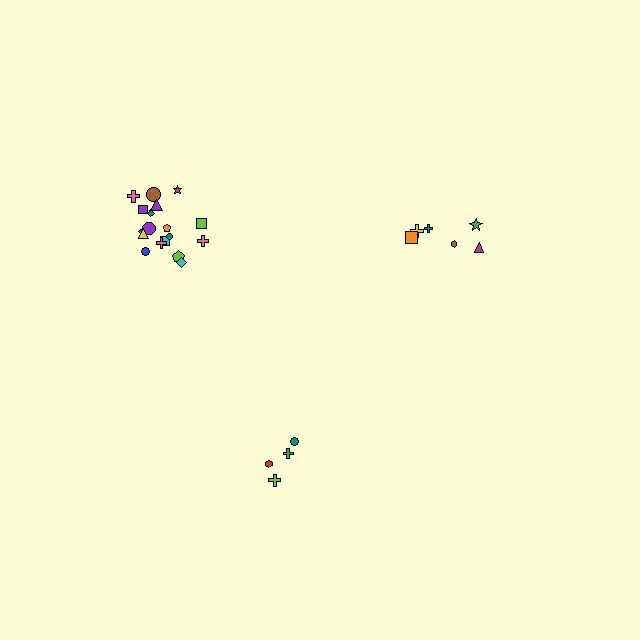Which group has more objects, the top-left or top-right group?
The top-left group.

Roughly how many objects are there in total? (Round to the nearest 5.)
Roughly 30 objects in total.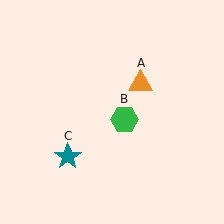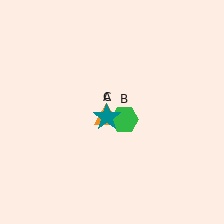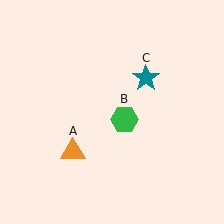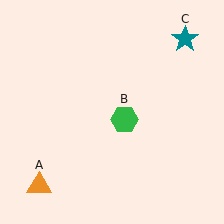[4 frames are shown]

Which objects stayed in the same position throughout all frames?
Green hexagon (object B) remained stationary.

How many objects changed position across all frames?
2 objects changed position: orange triangle (object A), teal star (object C).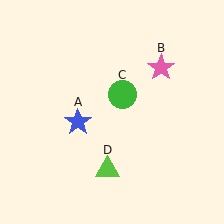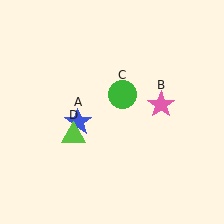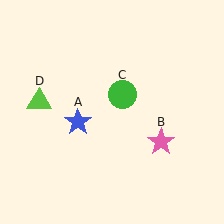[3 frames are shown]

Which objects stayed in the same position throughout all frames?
Blue star (object A) and green circle (object C) remained stationary.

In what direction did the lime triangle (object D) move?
The lime triangle (object D) moved up and to the left.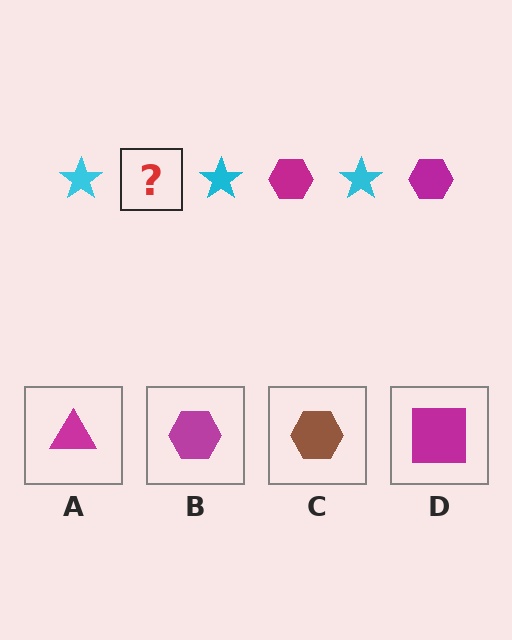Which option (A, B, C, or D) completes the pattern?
B.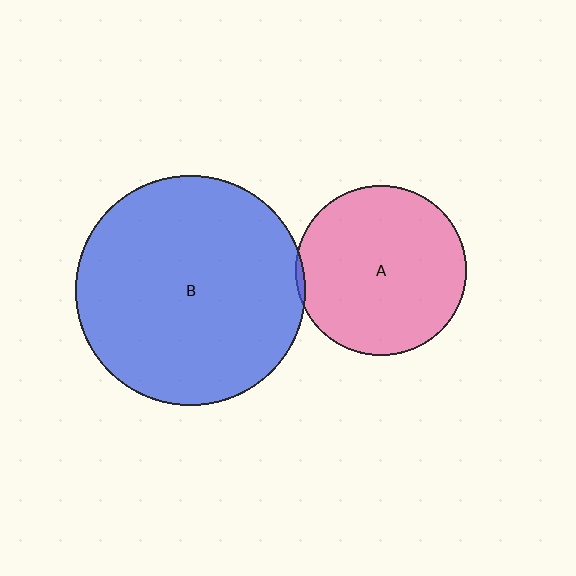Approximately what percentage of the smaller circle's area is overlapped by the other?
Approximately 5%.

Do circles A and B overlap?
Yes.